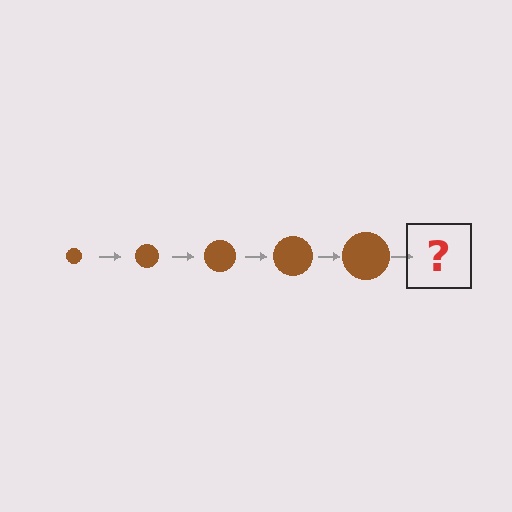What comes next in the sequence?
The next element should be a brown circle, larger than the previous one.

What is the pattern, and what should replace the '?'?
The pattern is that the circle gets progressively larger each step. The '?' should be a brown circle, larger than the previous one.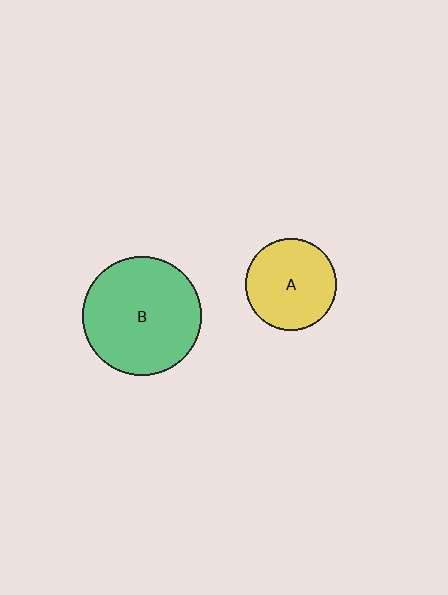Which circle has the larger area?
Circle B (green).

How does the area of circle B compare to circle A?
Approximately 1.7 times.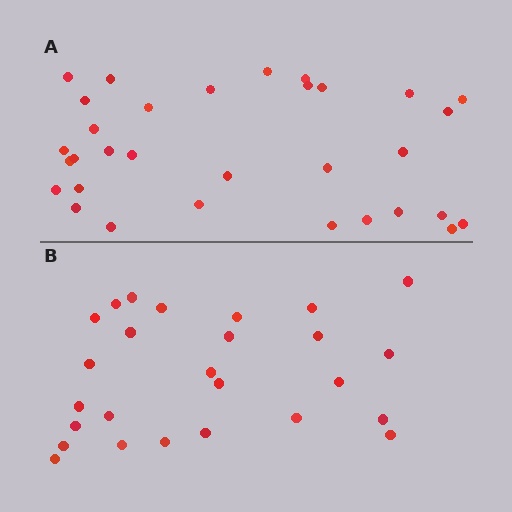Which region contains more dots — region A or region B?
Region A (the top region) has more dots.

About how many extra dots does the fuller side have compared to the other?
Region A has about 6 more dots than region B.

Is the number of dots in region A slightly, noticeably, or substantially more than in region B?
Region A has only slightly more — the two regions are fairly close. The ratio is roughly 1.2 to 1.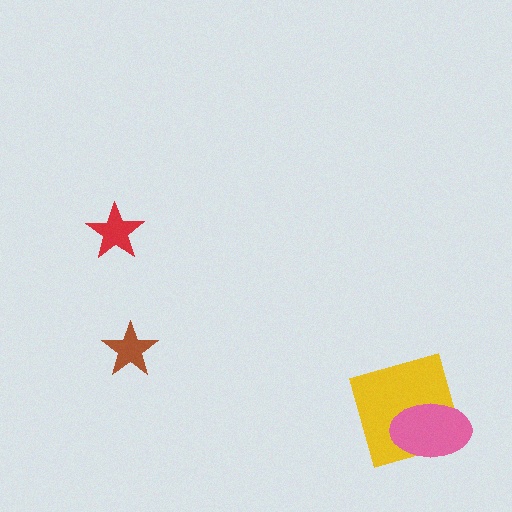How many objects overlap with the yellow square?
1 object overlaps with the yellow square.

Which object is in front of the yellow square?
The pink ellipse is in front of the yellow square.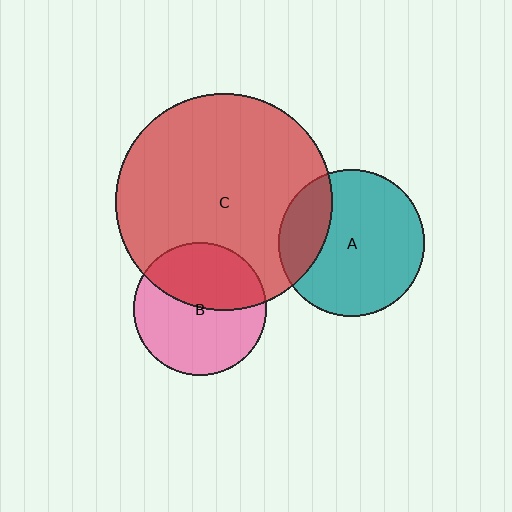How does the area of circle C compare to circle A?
Approximately 2.2 times.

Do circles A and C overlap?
Yes.